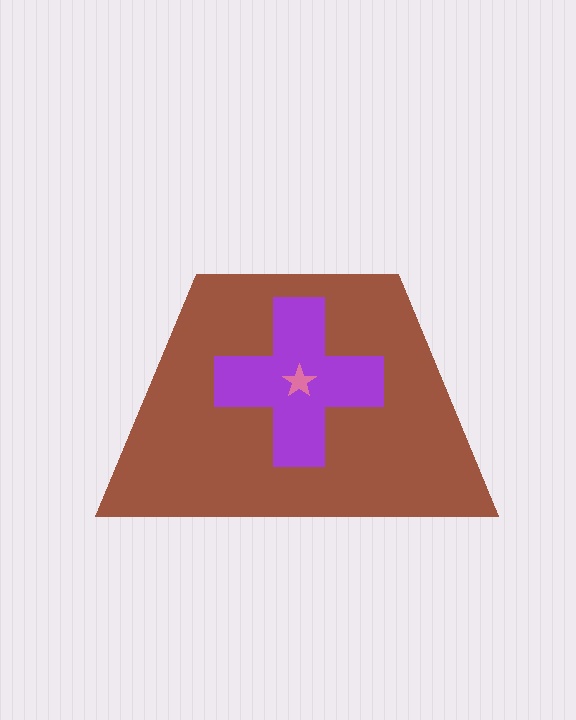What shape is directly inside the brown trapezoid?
The purple cross.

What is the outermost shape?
The brown trapezoid.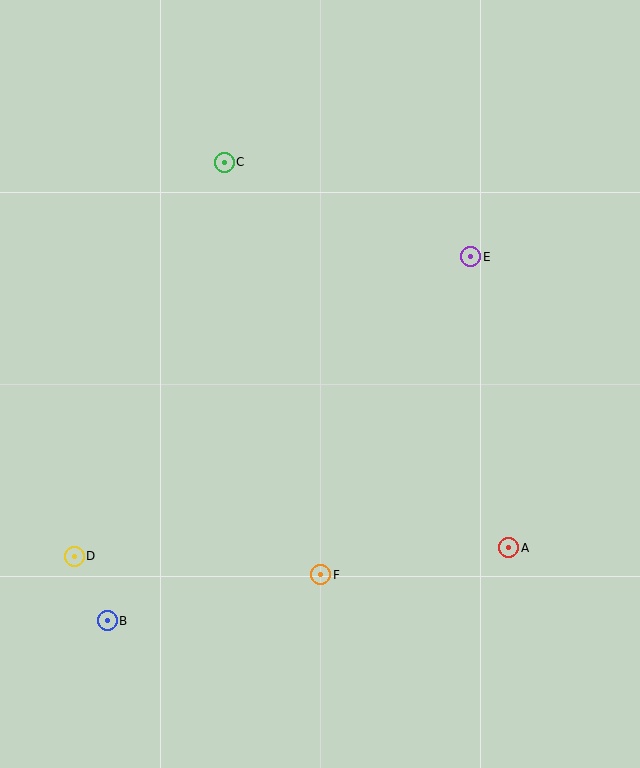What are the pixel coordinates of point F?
Point F is at (321, 575).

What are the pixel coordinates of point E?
Point E is at (471, 257).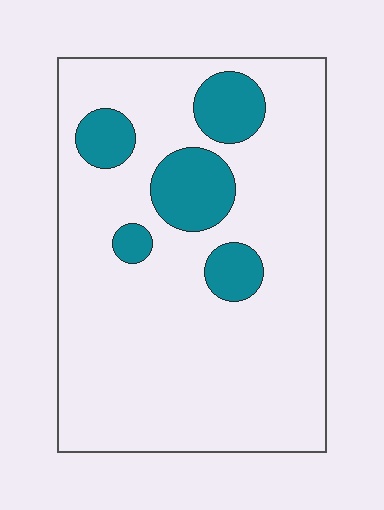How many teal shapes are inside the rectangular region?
5.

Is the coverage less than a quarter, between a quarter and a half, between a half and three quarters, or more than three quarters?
Less than a quarter.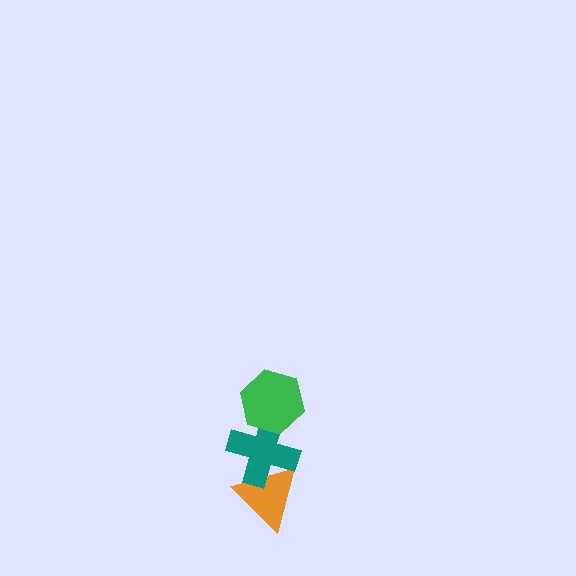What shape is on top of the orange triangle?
The teal cross is on top of the orange triangle.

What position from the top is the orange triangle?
The orange triangle is 3rd from the top.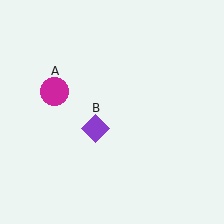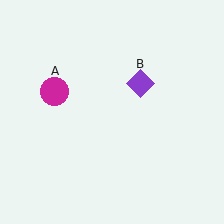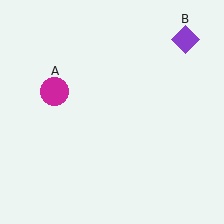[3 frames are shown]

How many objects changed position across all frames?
1 object changed position: purple diamond (object B).